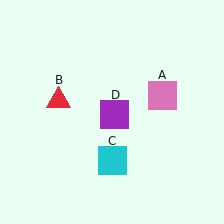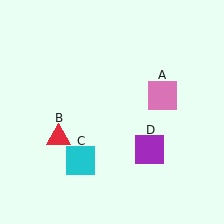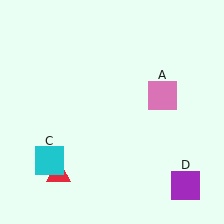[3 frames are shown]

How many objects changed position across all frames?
3 objects changed position: red triangle (object B), cyan square (object C), purple square (object D).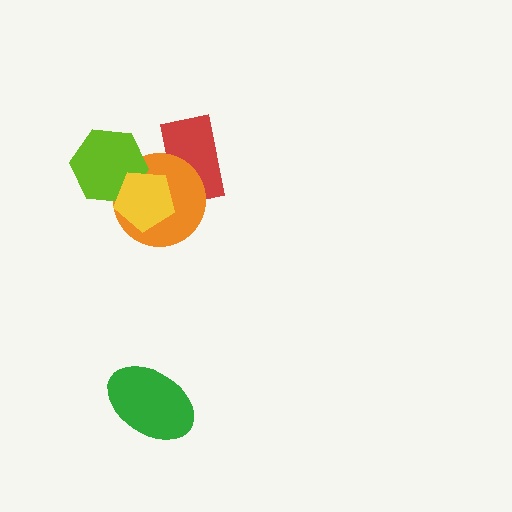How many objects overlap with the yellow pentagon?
3 objects overlap with the yellow pentagon.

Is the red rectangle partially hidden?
Yes, it is partially covered by another shape.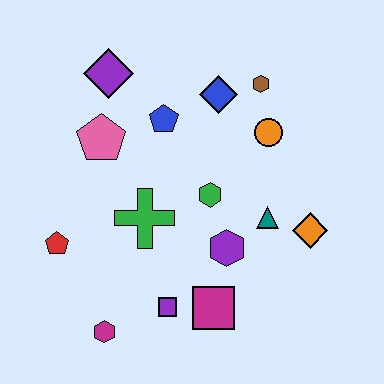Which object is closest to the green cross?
The green hexagon is closest to the green cross.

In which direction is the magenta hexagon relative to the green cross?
The magenta hexagon is below the green cross.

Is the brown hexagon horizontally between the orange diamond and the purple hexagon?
Yes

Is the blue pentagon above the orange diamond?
Yes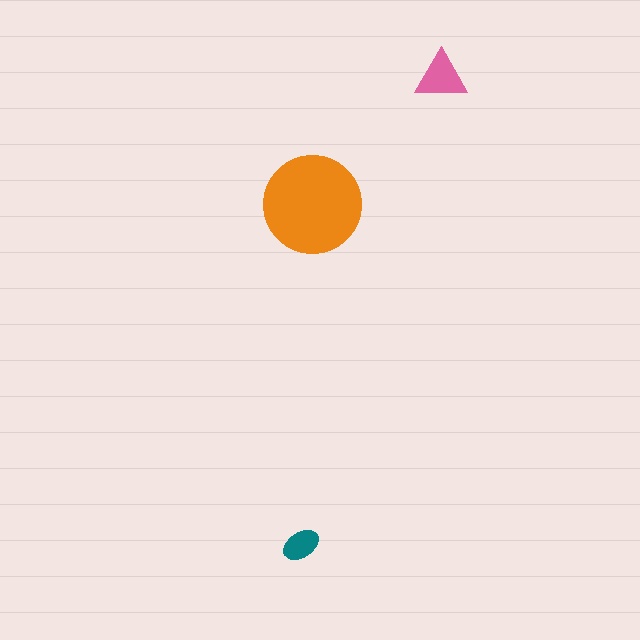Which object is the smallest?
The teal ellipse.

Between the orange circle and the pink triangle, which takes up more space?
The orange circle.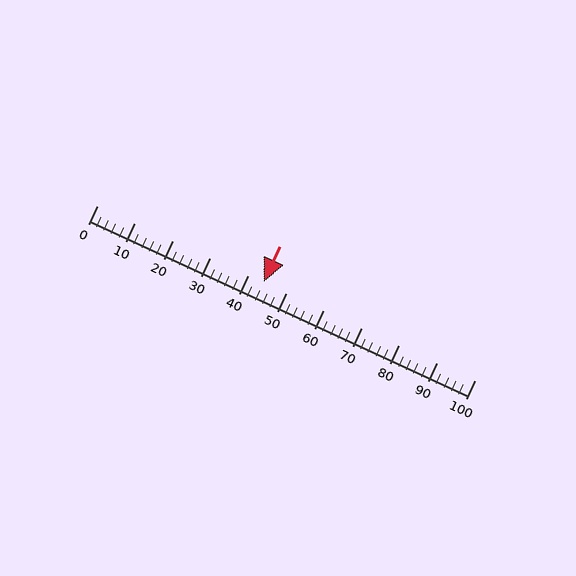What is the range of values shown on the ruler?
The ruler shows values from 0 to 100.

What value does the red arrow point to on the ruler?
The red arrow points to approximately 44.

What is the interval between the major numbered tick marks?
The major tick marks are spaced 10 units apart.